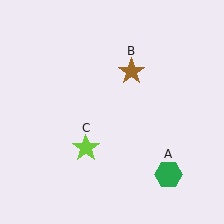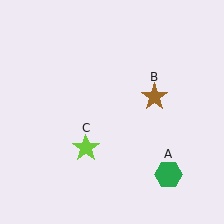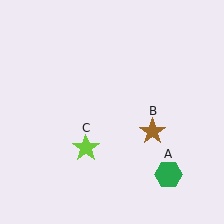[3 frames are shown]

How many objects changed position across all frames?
1 object changed position: brown star (object B).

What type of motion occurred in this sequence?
The brown star (object B) rotated clockwise around the center of the scene.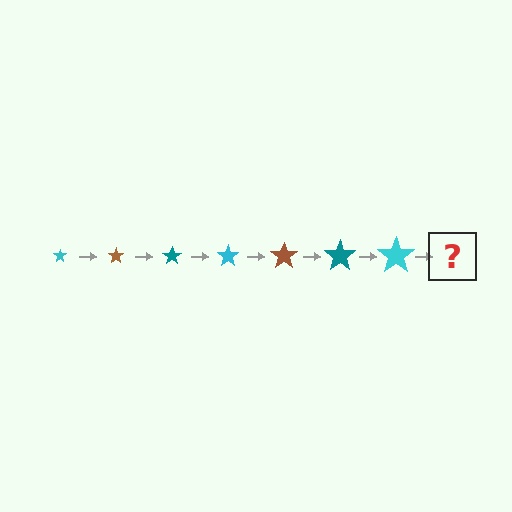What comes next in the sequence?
The next element should be a brown star, larger than the previous one.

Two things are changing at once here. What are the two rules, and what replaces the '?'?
The two rules are that the star grows larger each step and the color cycles through cyan, brown, and teal. The '?' should be a brown star, larger than the previous one.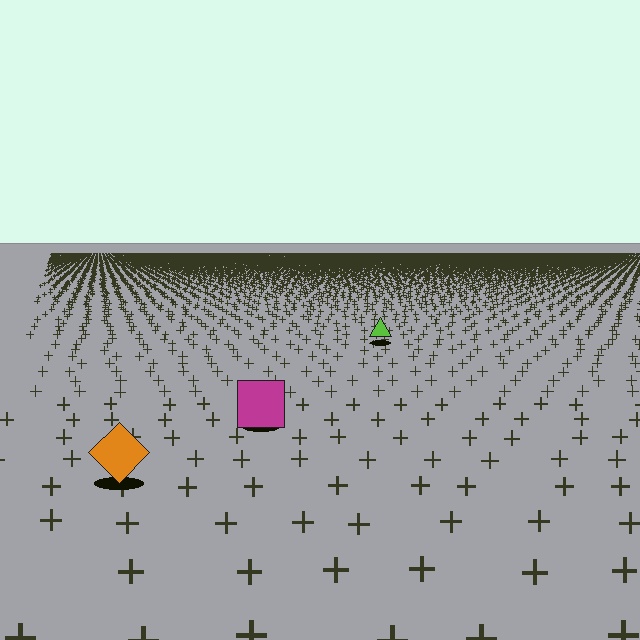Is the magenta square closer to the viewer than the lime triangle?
Yes. The magenta square is closer — you can tell from the texture gradient: the ground texture is coarser near it.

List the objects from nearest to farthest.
From nearest to farthest: the orange diamond, the magenta square, the lime triangle.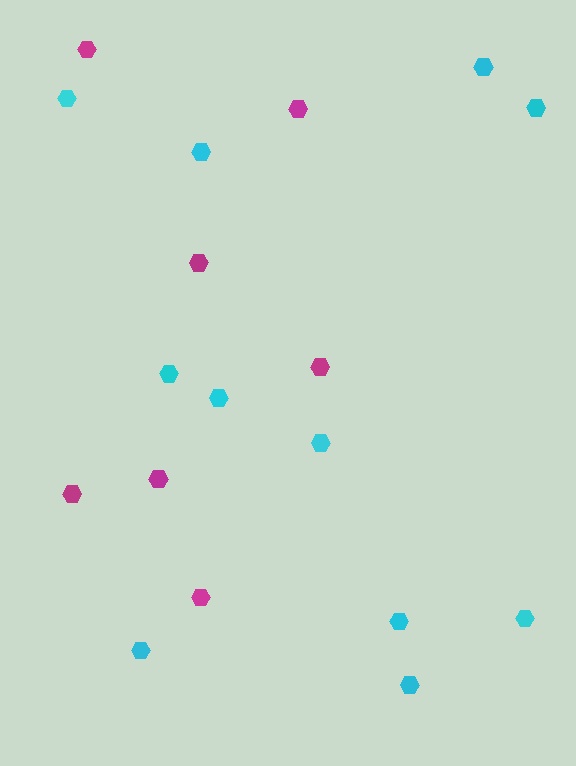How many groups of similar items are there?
There are 2 groups: one group of cyan hexagons (11) and one group of magenta hexagons (7).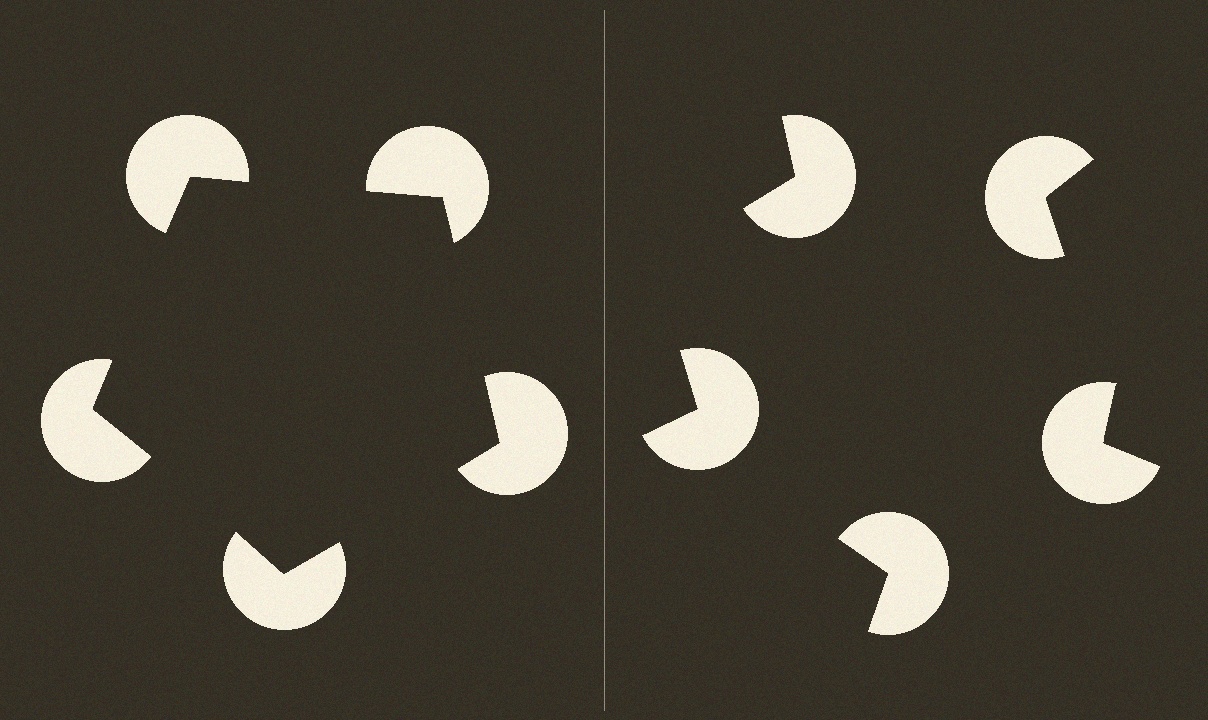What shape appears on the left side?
An illusory pentagon.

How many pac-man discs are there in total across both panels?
10 — 5 on each side.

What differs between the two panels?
The pac-man discs are positioned identically on both sides; only the wedge orientations differ. On the left they align to a pentagon; on the right they are misaligned.